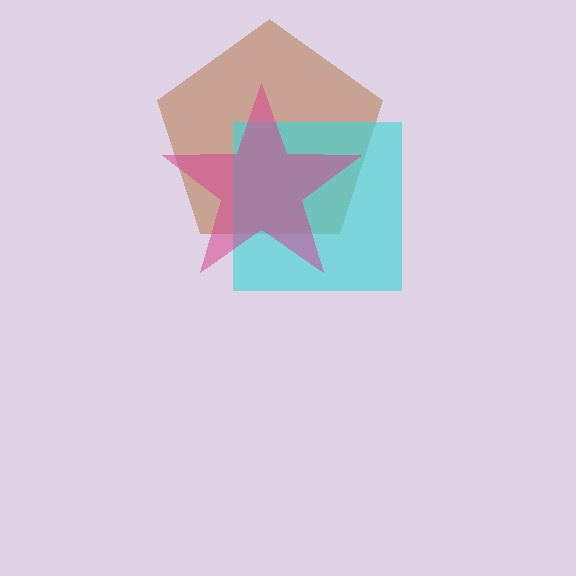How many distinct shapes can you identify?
There are 3 distinct shapes: a brown pentagon, a cyan square, a magenta star.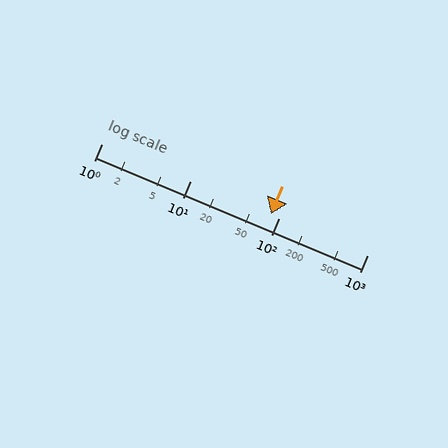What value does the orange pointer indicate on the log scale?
The pointer indicates approximately 82.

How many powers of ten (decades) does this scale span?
The scale spans 3 decades, from 1 to 1000.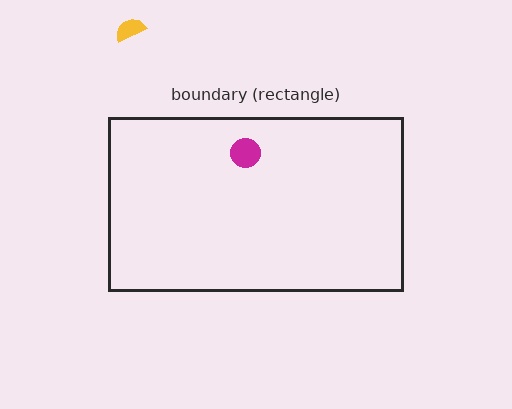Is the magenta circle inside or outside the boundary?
Inside.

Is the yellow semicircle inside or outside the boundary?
Outside.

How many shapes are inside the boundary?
1 inside, 1 outside.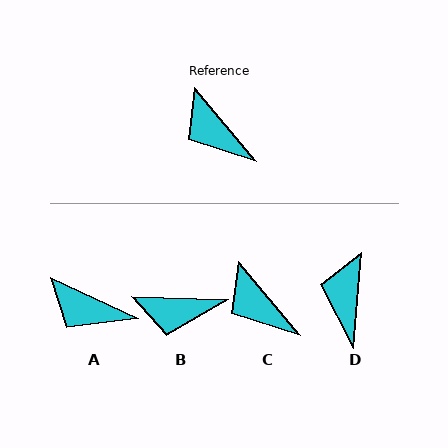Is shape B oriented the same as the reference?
No, it is off by about 48 degrees.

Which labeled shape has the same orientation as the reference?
C.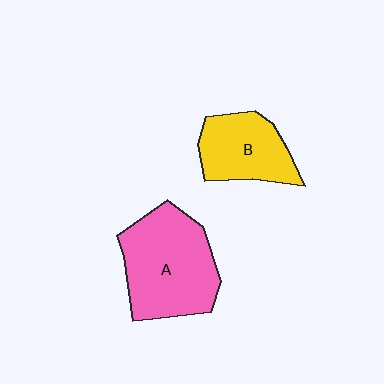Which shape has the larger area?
Shape A (pink).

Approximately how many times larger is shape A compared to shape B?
Approximately 1.6 times.